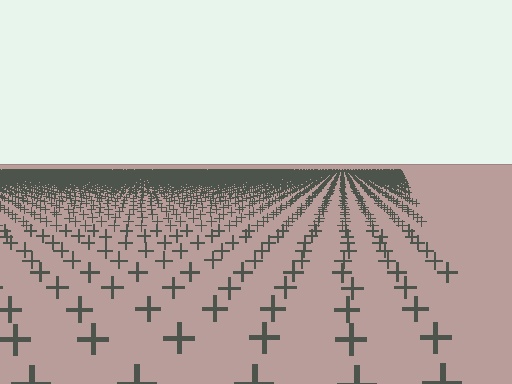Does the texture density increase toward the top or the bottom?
Density increases toward the top.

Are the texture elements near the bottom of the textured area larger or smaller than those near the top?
Larger. Near the bottom, elements are closer to the viewer and appear at a bigger on-screen size.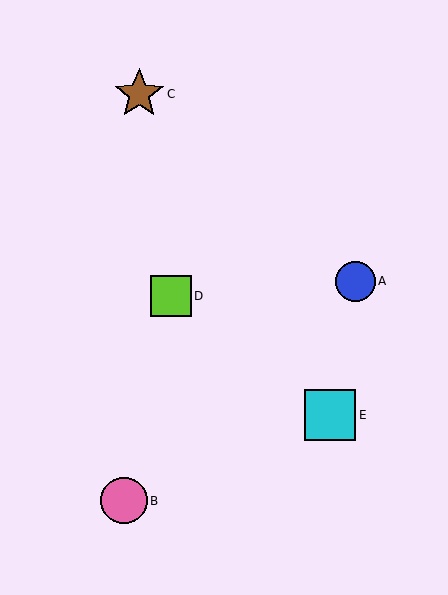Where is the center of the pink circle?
The center of the pink circle is at (124, 501).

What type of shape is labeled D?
Shape D is a lime square.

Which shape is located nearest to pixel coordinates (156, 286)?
The lime square (labeled D) at (171, 296) is nearest to that location.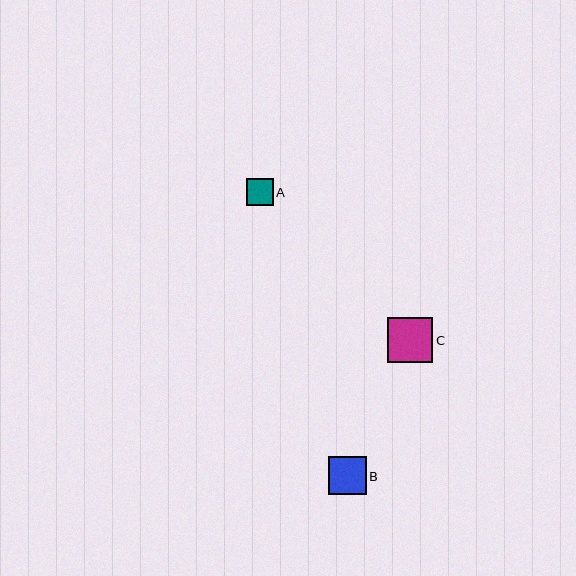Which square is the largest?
Square C is the largest with a size of approximately 45 pixels.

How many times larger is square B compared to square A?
Square B is approximately 1.4 times the size of square A.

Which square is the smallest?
Square A is the smallest with a size of approximately 27 pixels.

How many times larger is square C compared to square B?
Square C is approximately 1.2 times the size of square B.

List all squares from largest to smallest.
From largest to smallest: C, B, A.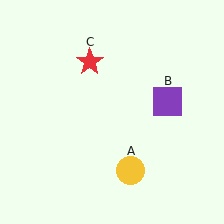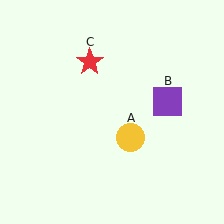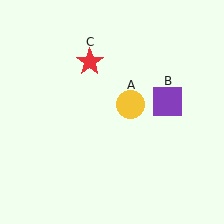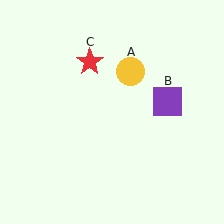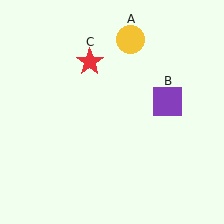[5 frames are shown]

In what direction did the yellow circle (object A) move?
The yellow circle (object A) moved up.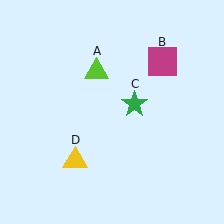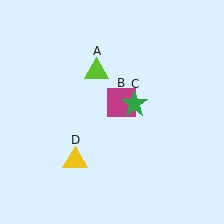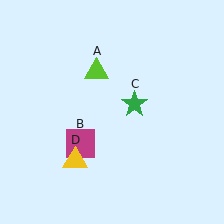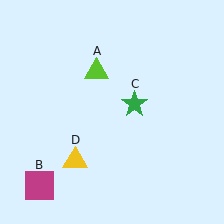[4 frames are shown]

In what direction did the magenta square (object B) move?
The magenta square (object B) moved down and to the left.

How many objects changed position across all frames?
1 object changed position: magenta square (object B).